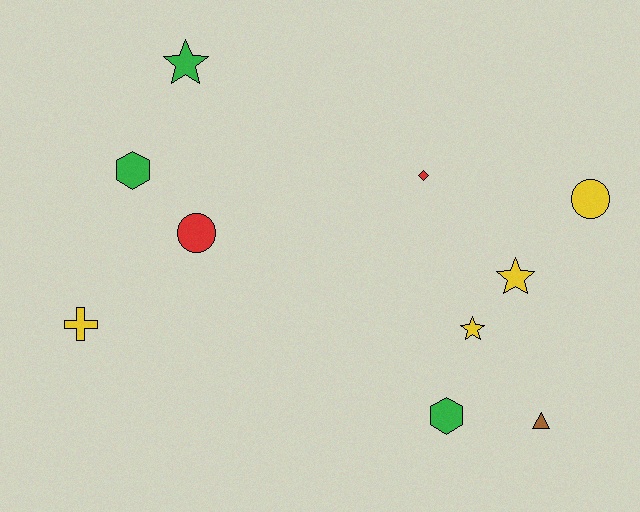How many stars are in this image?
There are 3 stars.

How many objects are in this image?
There are 10 objects.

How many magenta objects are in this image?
There are no magenta objects.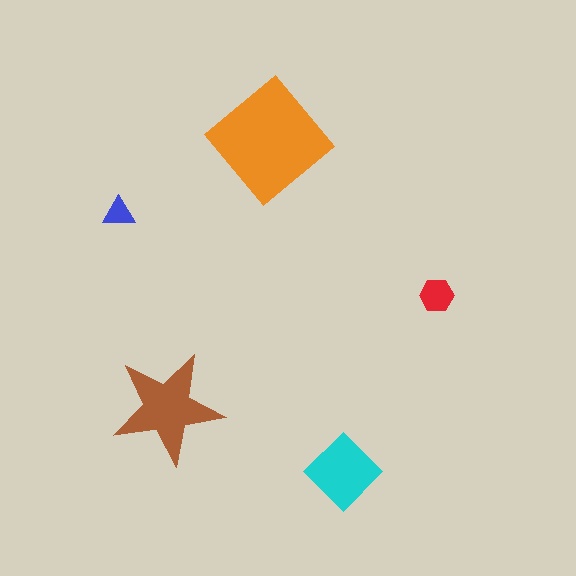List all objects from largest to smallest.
The orange diamond, the brown star, the cyan diamond, the red hexagon, the blue triangle.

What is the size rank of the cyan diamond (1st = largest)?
3rd.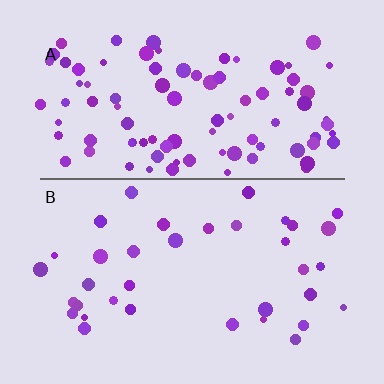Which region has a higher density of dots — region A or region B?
A (the top).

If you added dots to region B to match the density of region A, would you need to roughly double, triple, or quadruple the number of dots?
Approximately triple.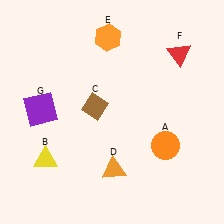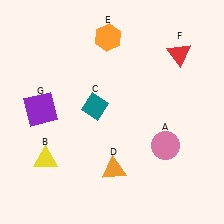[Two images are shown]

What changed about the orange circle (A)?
In Image 1, A is orange. In Image 2, it changed to pink.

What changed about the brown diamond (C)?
In Image 1, C is brown. In Image 2, it changed to teal.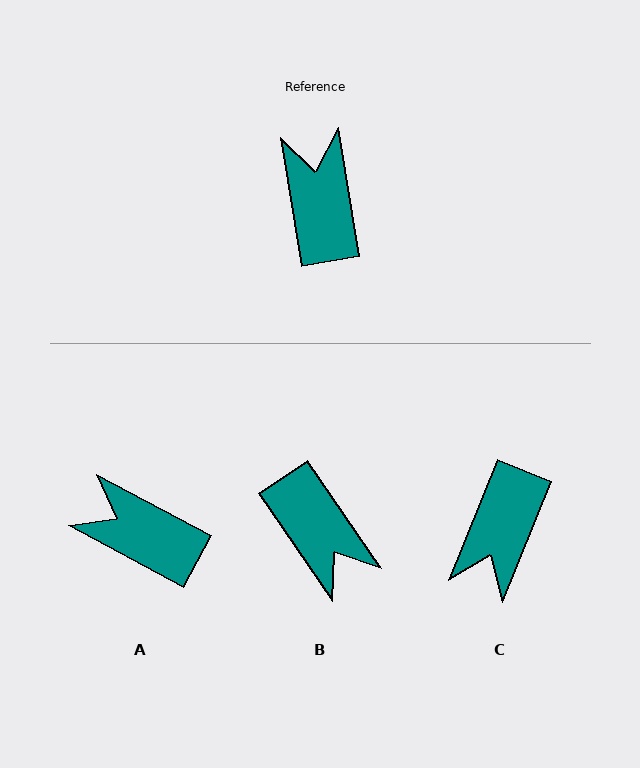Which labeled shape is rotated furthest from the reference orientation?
B, about 155 degrees away.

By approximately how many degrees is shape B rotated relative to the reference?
Approximately 155 degrees clockwise.